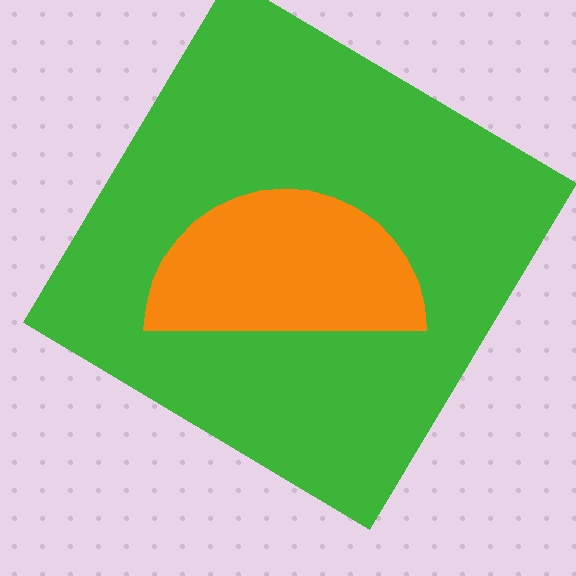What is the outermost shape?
The green diamond.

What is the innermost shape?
The orange semicircle.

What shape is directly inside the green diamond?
The orange semicircle.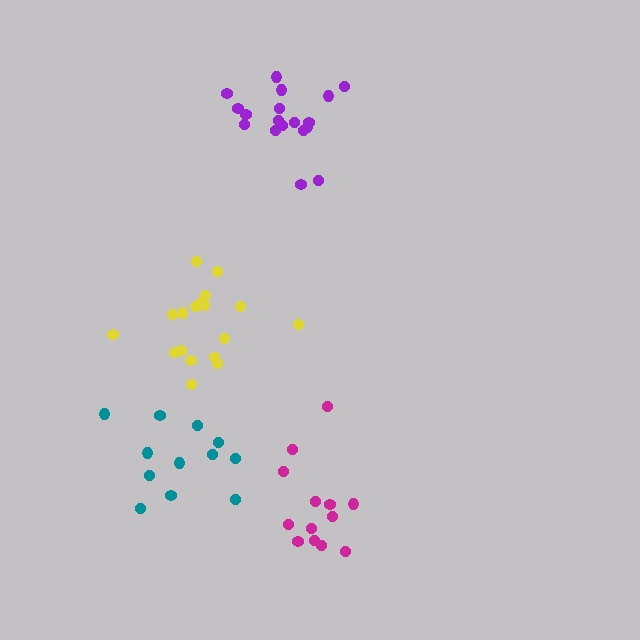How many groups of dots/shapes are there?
There are 4 groups.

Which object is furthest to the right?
The magenta cluster is rightmost.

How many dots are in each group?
Group 1: 13 dots, Group 2: 12 dots, Group 3: 18 dots, Group 4: 18 dots (61 total).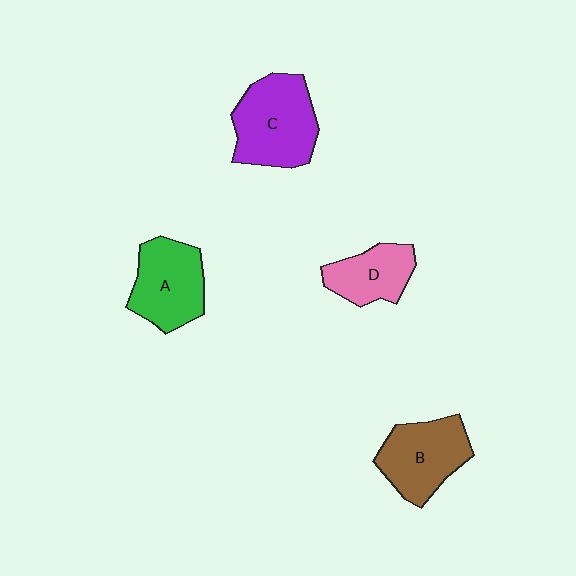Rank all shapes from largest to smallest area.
From largest to smallest: C (purple), B (brown), A (green), D (pink).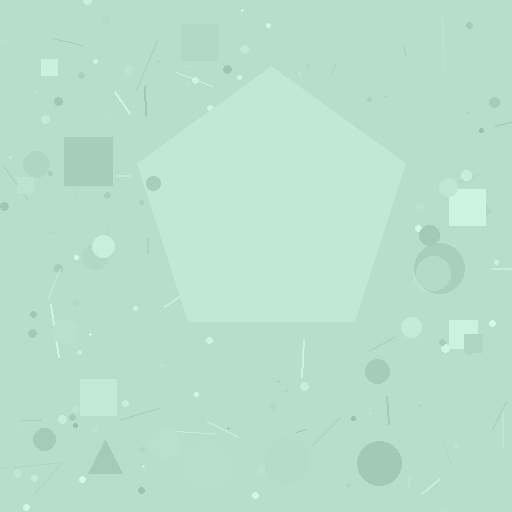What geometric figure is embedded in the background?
A pentagon is embedded in the background.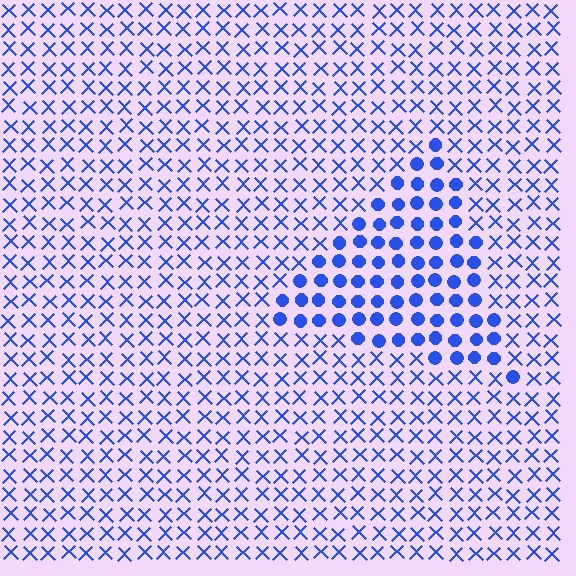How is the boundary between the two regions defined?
The boundary is defined by a change in element shape: circles inside vs. X marks outside. All elements share the same color and spacing.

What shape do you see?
I see a triangle.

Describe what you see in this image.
The image is filled with small blue elements arranged in a uniform grid. A triangle-shaped region contains circles, while the surrounding area contains X marks. The boundary is defined purely by the change in element shape.